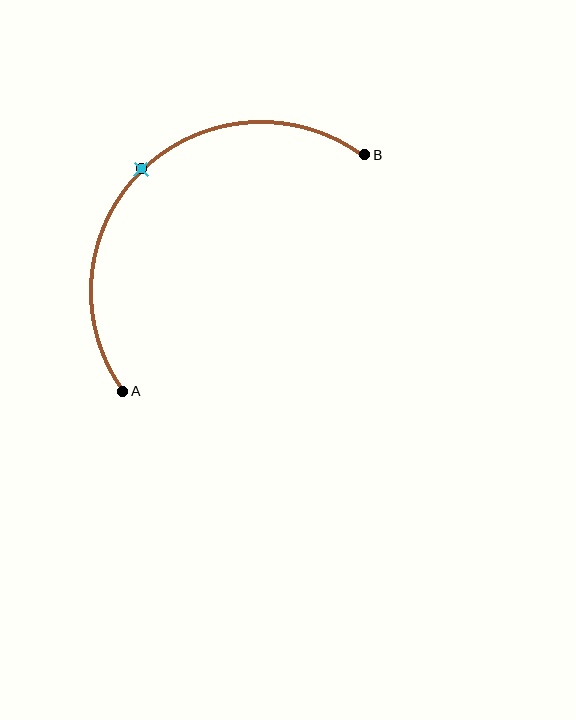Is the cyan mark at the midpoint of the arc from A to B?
Yes. The cyan mark lies on the arc at equal arc-length from both A and B — it is the arc midpoint.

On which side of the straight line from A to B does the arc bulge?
The arc bulges above and to the left of the straight line connecting A and B.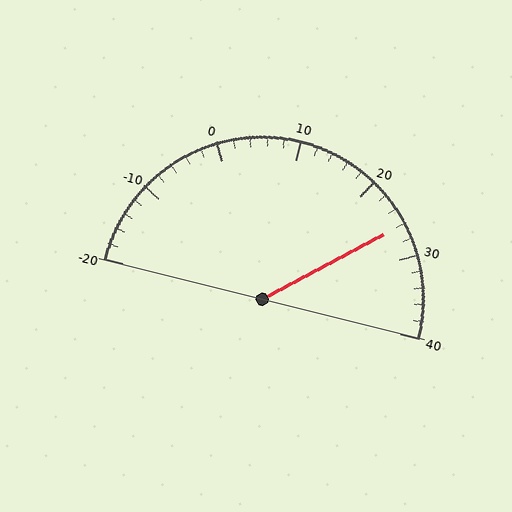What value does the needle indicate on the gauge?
The needle indicates approximately 26.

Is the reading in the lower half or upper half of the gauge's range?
The reading is in the upper half of the range (-20 to 40).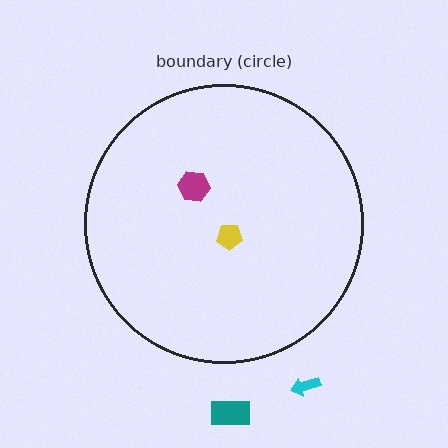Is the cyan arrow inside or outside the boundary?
Outside.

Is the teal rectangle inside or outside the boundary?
Outside.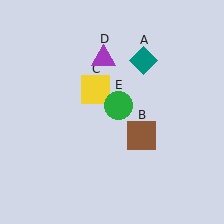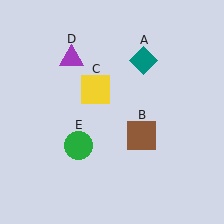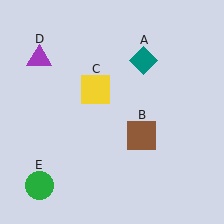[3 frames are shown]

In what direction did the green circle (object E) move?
The green circle (object E) moved down and to the left.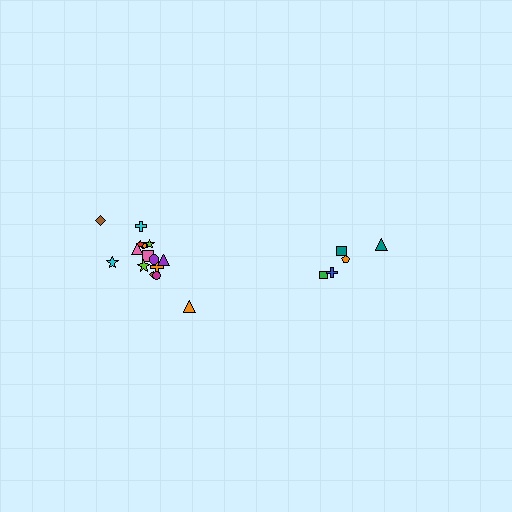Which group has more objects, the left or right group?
The left group.